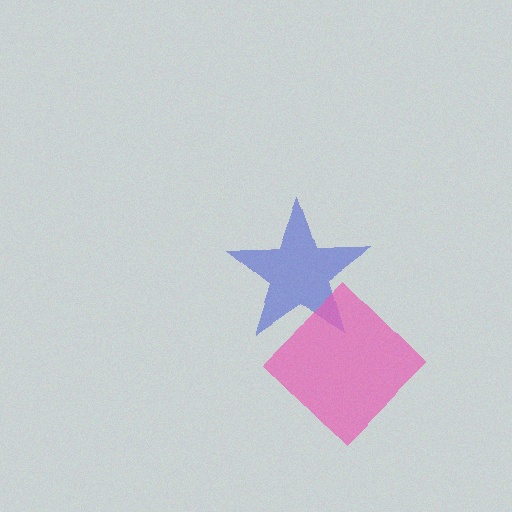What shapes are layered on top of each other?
The layered shapes are: a blue star, a pink diamond.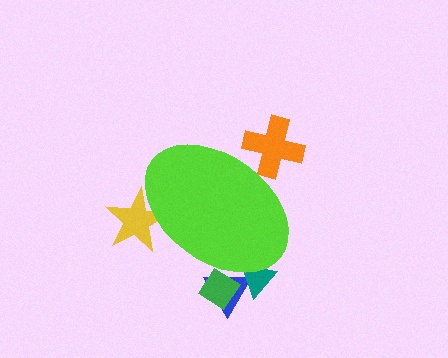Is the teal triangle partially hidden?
Yes, the teal triangle is partially hidden behind the lime ellipse.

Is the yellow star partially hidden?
Yes, the yellow star is partially hidden behind the lime ellipse.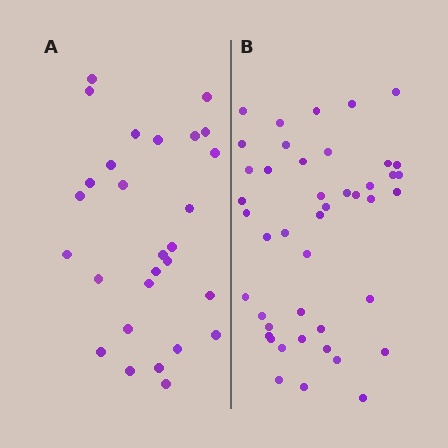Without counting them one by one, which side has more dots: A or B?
Region B (the right region) has more dots.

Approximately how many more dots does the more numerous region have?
Region B has approximately 15 more dots than region A.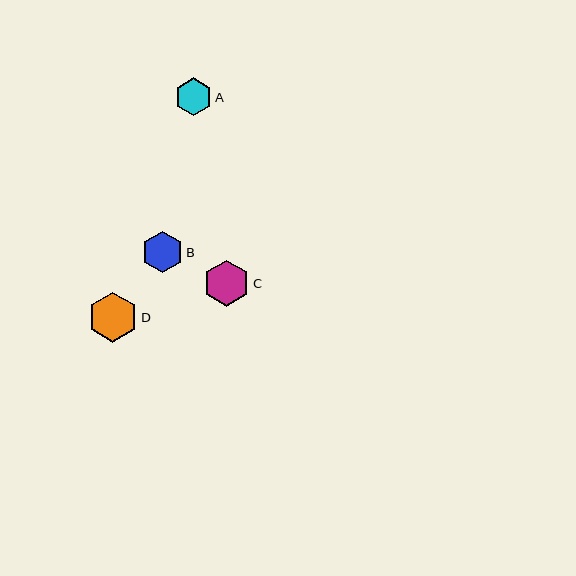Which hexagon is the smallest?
Hexagon A is the smallest with a size of approximately 38 pixels.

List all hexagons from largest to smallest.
From largest to smallest: D, C, B, A.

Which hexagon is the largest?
Hexagon D is the largest with a size of approximately 50 pixels.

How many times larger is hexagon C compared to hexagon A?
Hexagon C is approximately 1.2 times the size of hexagon A.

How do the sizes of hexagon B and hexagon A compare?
Hexagon B and hexagon A are approximately the same size.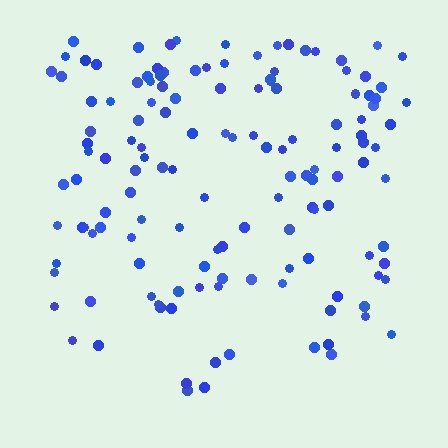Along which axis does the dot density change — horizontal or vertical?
Vertical.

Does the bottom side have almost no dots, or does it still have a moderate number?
Still a moderate number, just noticeably fewer than the top.